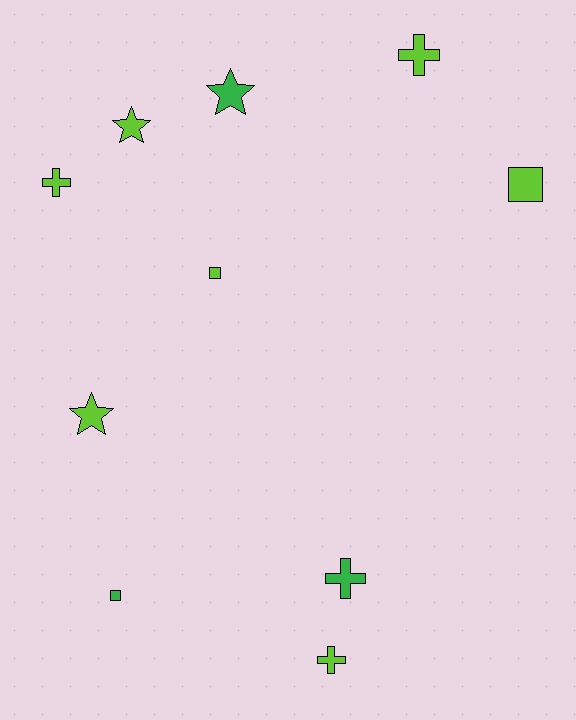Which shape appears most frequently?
Cross, with 4 objects.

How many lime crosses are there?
There are 3 lime crosses.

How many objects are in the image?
There are 10 objects.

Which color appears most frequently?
Lime, with 7 objects.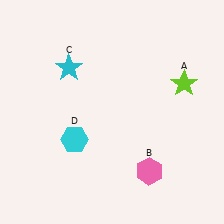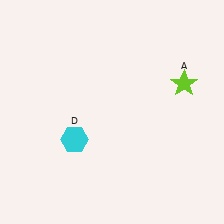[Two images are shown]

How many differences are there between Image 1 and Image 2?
There are 2 differences between the two images.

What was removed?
The pink hexagon (B), the cyan star (C) were removed in Image 2.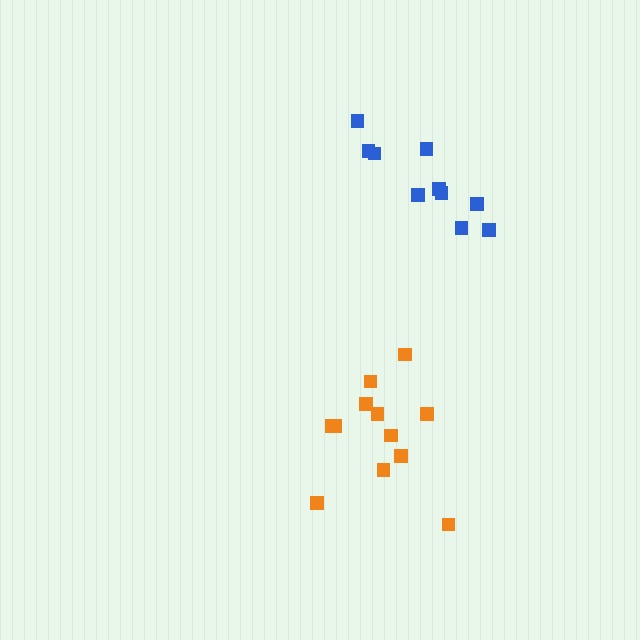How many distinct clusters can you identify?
There are 2 distinct clusters.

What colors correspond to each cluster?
The clusters are colored: blue, orange.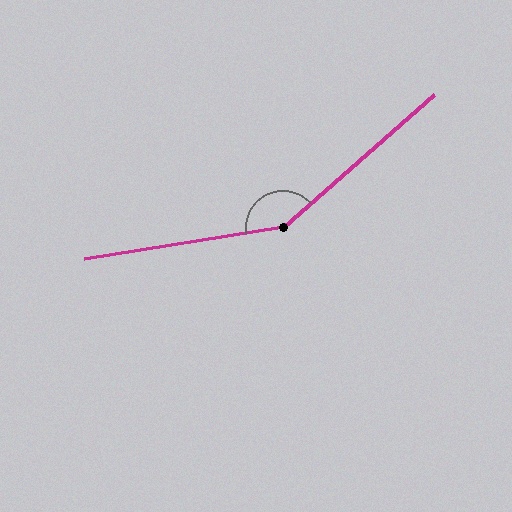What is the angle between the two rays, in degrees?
Approximately 148 degrees.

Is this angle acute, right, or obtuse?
It is obtuse.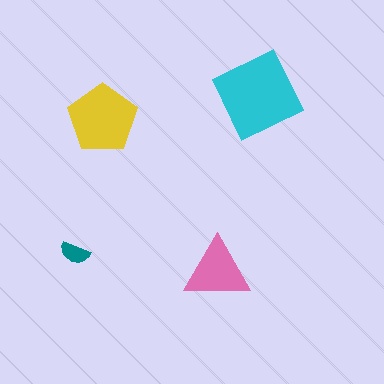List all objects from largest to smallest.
The cyan square, the yellow pentagon, the pink triangle, the teal semicircle.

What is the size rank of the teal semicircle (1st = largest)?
4th.